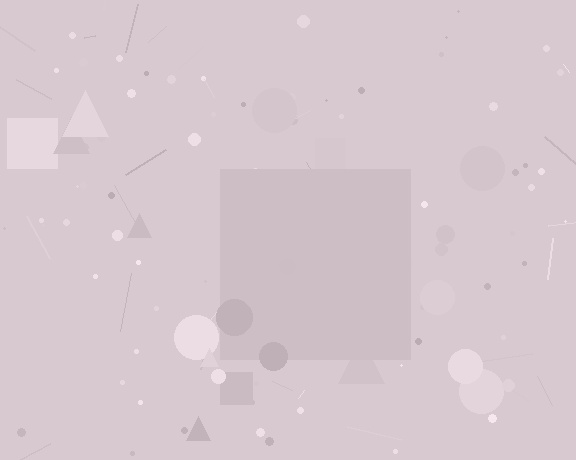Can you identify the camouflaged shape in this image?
The camouflaged shape is a square.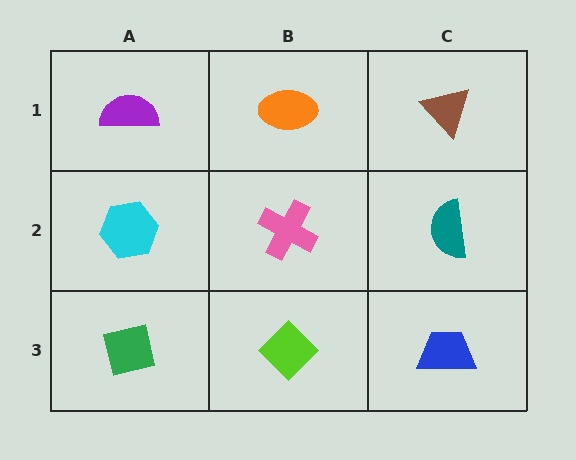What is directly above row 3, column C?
A teal semicircle.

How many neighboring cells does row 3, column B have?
3.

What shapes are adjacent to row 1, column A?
A cyan hexagon (row 2, column A), an orange ellipse (row 1, column B).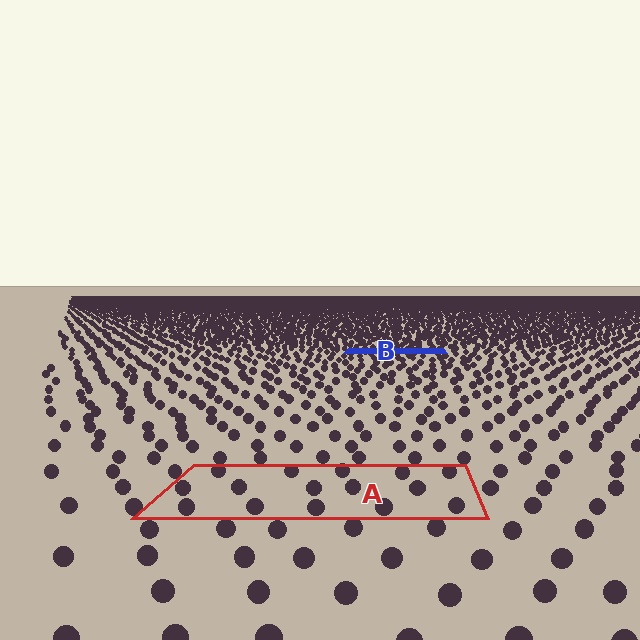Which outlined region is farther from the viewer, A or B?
Region B is farther from the viewer — the texture elements inside it appear smaller and more densely packed.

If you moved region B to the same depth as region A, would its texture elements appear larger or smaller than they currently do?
They would appear larger. At a closer depth, the same texture elements are projected at a bigger on-screen size.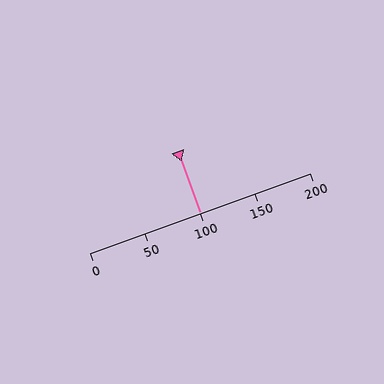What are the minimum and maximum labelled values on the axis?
The axis runs from 0 to 200.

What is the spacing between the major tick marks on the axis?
The major ticks are spaced 50 apart.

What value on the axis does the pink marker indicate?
The marker indicates approximately 100.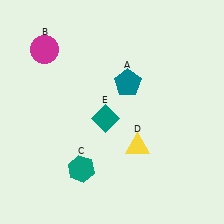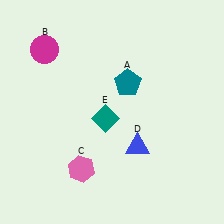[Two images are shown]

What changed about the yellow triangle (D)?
In Image 1, D is yellow. In Image 2, it changed to blue.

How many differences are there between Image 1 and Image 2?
There are 2 differences between the two images.